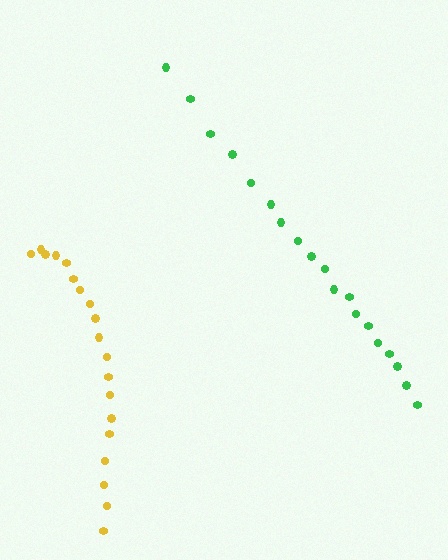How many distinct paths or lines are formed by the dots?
There are 2 distinct paths.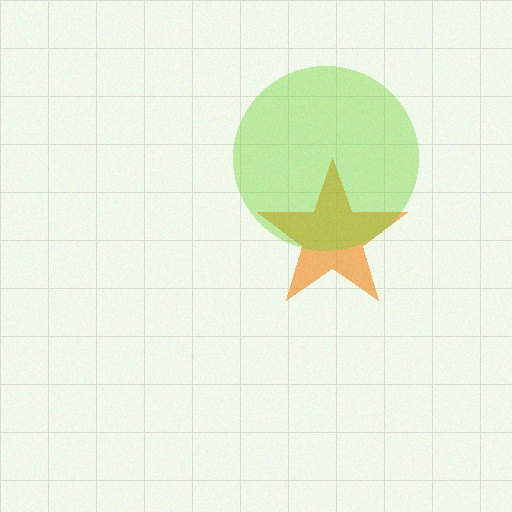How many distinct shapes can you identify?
There are 2 distinct shapes: an orange star, a lime circle.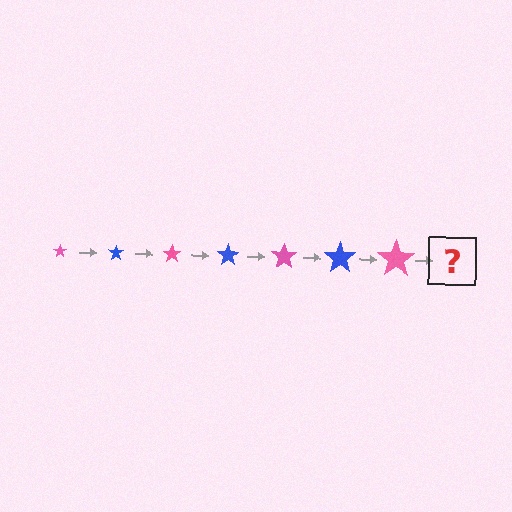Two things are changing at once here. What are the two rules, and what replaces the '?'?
The two rules are that the star grows larger each step and the color cycles through pink and blue. The '?' should be a blue star, larger than the previous one.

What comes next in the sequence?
The next element should be a blue star, larger than the previous one.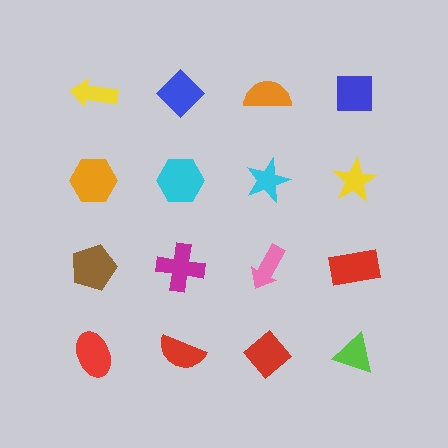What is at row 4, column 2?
A red semicircle.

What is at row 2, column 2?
A cyan hexagon.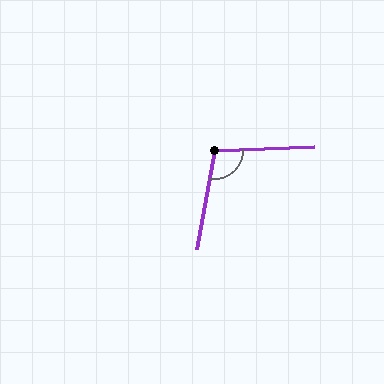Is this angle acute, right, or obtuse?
It is obtuse.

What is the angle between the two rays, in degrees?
Approximately 102 degrees.